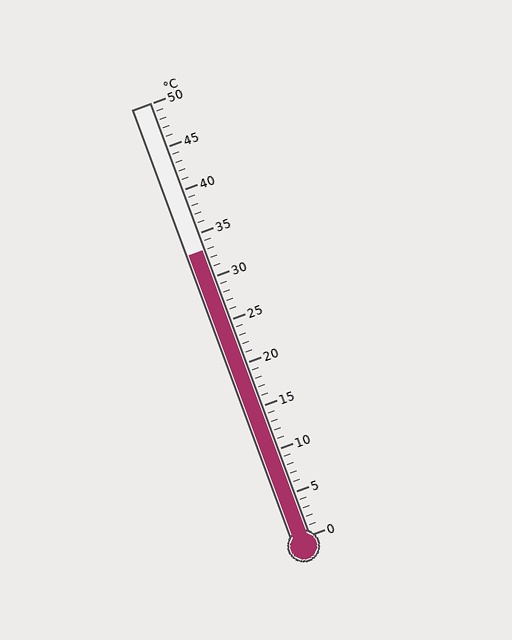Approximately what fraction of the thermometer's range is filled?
The thermometer is filled to approximately 65% of its range.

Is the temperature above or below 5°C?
The temperature is above 5°C.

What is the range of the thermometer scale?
The thermometer scale ranges from 0°C to 50°C.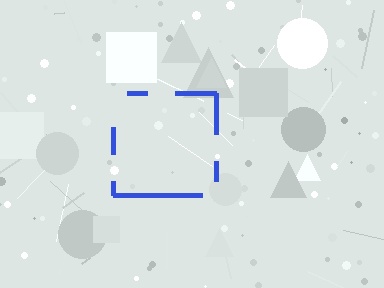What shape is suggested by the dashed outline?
The dashed outline suggests a square.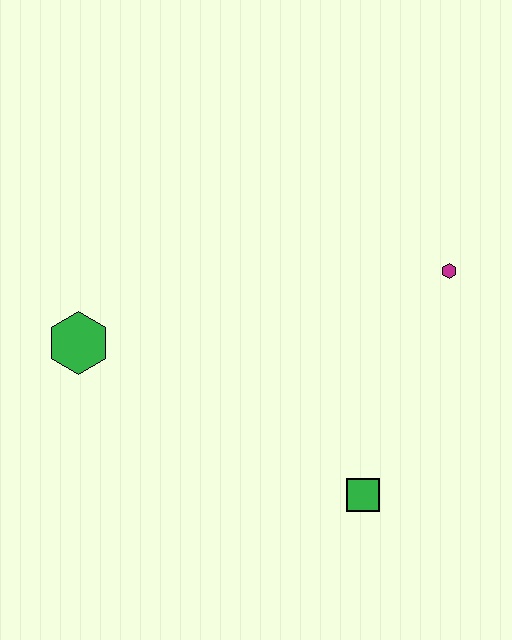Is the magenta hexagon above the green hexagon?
Yes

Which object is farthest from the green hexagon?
The magenta hexagon is farthest from the green hexagon.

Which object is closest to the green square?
The magenta hexagon is closest to the green square.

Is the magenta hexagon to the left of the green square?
No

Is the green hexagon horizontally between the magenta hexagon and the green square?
No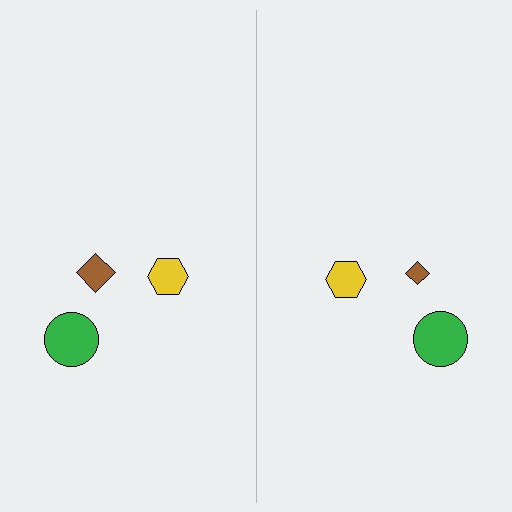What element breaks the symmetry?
The brown diamond on the right side has a different size than its mirror counterpart.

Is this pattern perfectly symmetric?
No, the pattern is not perfectly symmetric. The brown diamond on the right side has a different size than its mirror counterpart.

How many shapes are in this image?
There are 6 shapes in this image.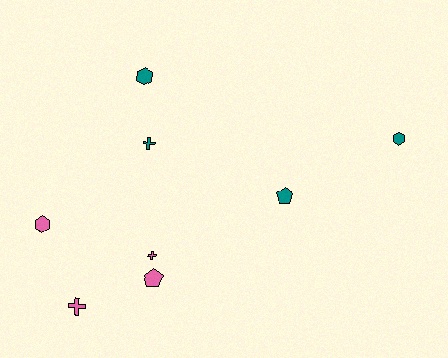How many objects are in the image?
There are 8 objects.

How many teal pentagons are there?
There is 1 teal pentagon.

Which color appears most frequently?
Pink, with 4 objects.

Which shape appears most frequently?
Hexagon, with 3 objects.